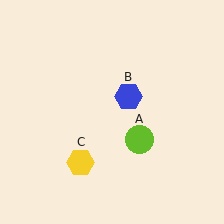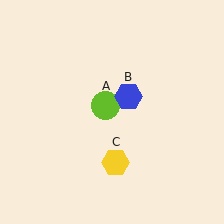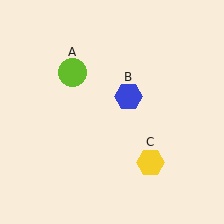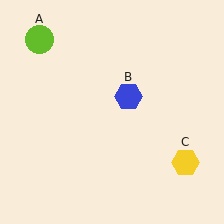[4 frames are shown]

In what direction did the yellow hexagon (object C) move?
The yellow hexagon (object C) moved right.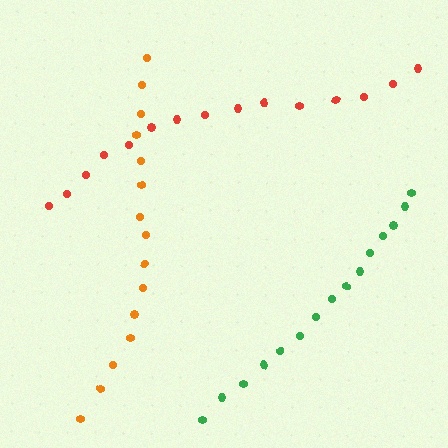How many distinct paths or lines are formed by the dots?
There are 3 distinct paths.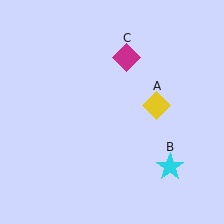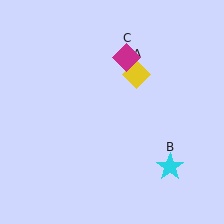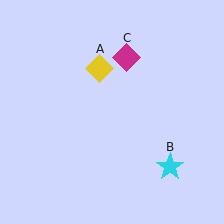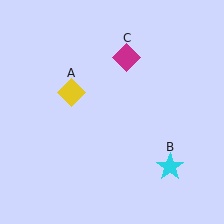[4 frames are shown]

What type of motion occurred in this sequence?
The yellow diamond (object A) rotated counterclockwise around the center of the scene.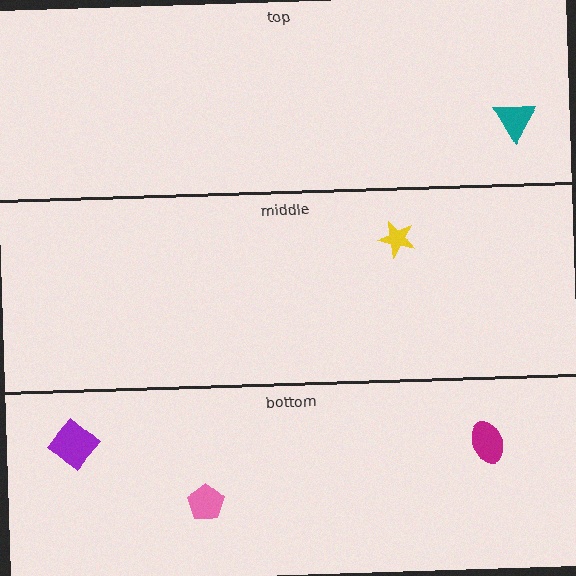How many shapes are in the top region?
1.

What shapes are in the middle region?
The yellow star.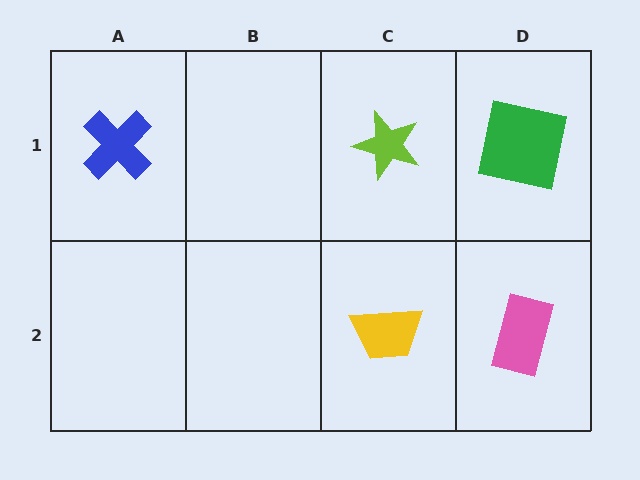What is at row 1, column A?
A blue cross.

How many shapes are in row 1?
3 shapes.